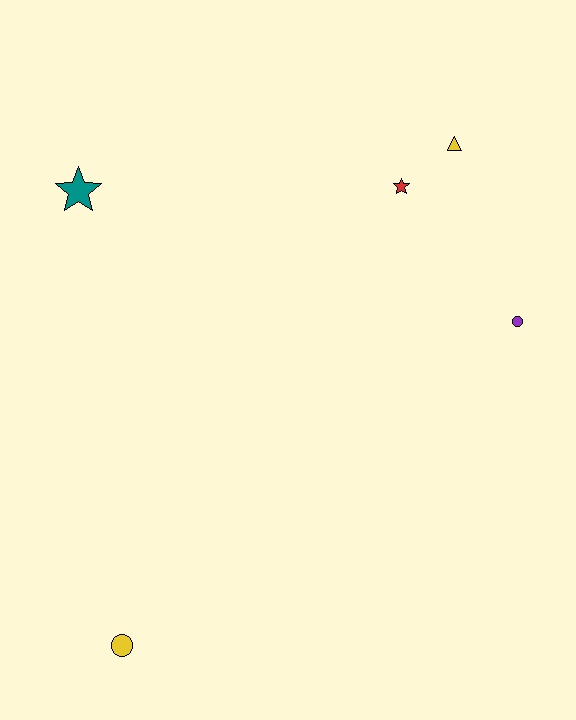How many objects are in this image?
There are 5 objects.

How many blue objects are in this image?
There are no blue objects.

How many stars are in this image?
There are 2 stars.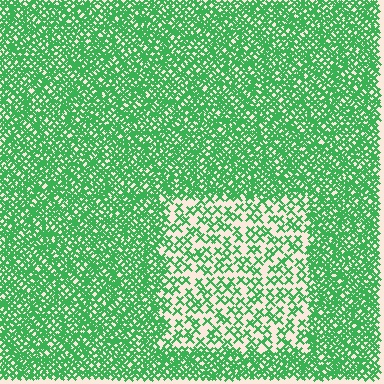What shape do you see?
I see a rectangle.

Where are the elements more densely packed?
The elements are more densely packed outside the rectangle boundary.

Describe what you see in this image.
The image contains small green elements arranged at two different densities. A rectangle-shaped region is visible where the elements are less densely packed than the surrounding area.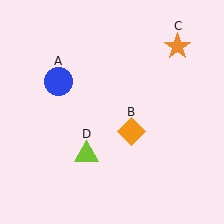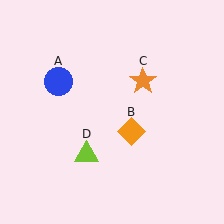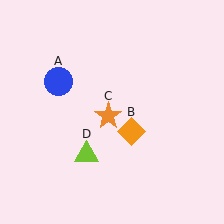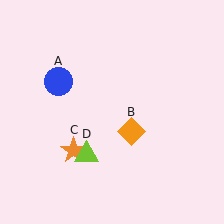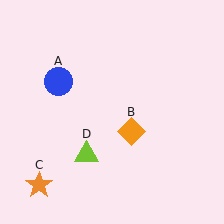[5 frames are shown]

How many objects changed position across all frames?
1 object changed position: orange star (object C).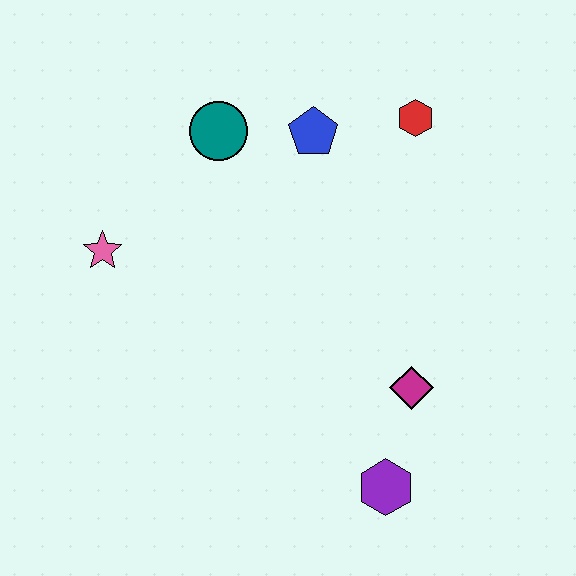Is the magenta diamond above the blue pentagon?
No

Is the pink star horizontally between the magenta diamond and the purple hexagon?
No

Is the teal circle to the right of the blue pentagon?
No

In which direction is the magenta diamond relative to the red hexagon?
The magenta diamond is below the red hexagon.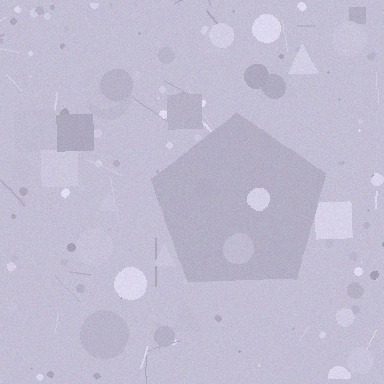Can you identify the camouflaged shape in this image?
The camouflaged shape is a pentagon.